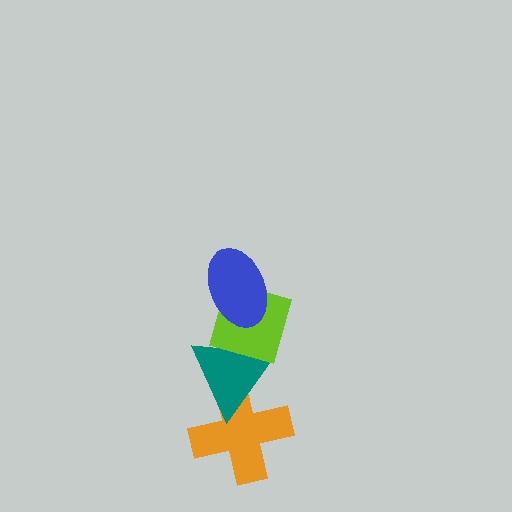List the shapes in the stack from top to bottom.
From top to bottom: the blue ellipse, the lime diamond, the teal triangle, the orange cross.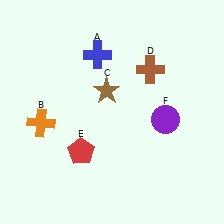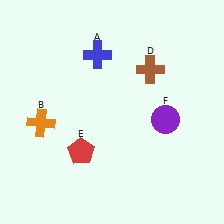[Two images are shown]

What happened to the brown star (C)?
The brown star (C) was removed in Image 2. It was in the top-left area of Image 1.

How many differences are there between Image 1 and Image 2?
There is 1 difference between the two images.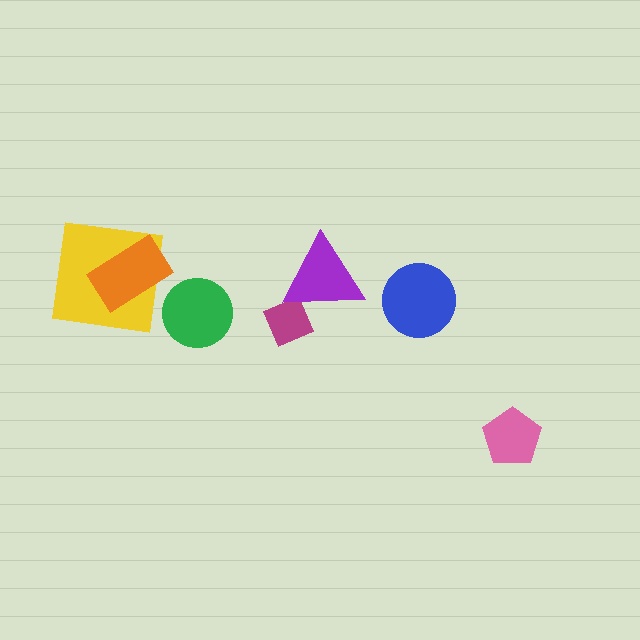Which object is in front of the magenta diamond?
The purple triangle is in front of the magenta diamond.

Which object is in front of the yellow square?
The orange rectangle is in front of the yellow square.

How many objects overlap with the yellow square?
1 object overlaps with the yellow square.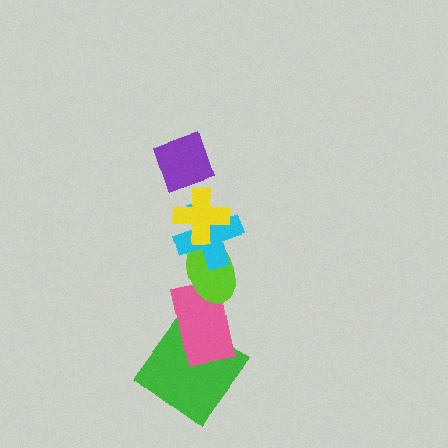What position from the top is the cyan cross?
The cyan cross is 3rd from the top.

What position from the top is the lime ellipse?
The lime ellipse is 4th from the top.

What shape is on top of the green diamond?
The pink rectangle is on top of the green diamond.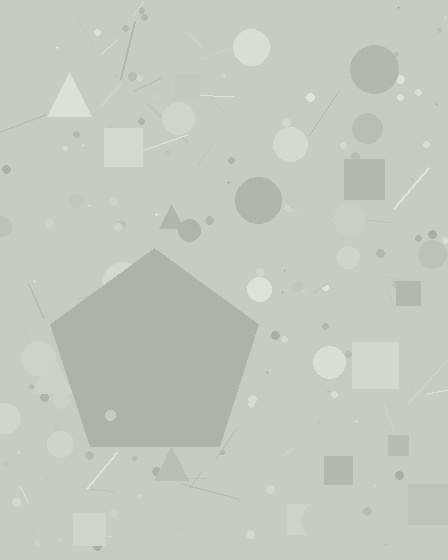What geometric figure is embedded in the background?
A pentagon is embedded in the background.